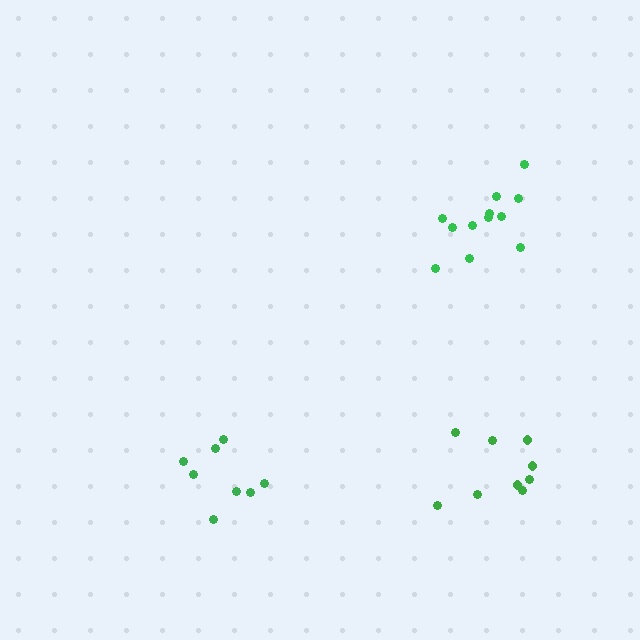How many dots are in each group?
Group 1: 8 dots, Group 2: 12 dots, Group 3: 9 dots (29 total).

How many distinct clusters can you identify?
There are 3 distinct clusters.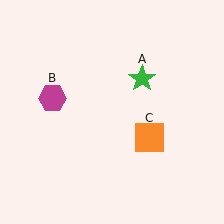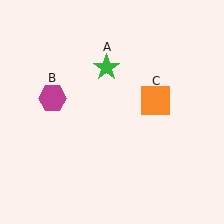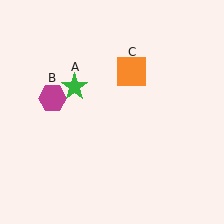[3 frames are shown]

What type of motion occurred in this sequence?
The green star (object A), orange square (object C) rotated counterclockwise around the center of the scene.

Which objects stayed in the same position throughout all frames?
Magenta hexagon (object B) remained stationary.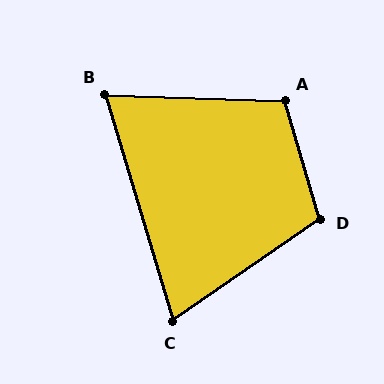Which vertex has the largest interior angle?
D, at approximately 109 degrees.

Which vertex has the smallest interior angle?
B, at approximately 71 degrees.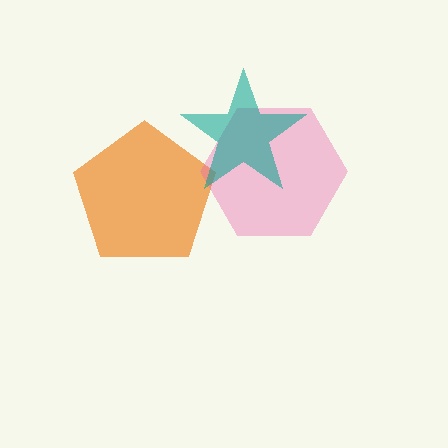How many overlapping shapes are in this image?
There are 3 overlapping shapes in the image.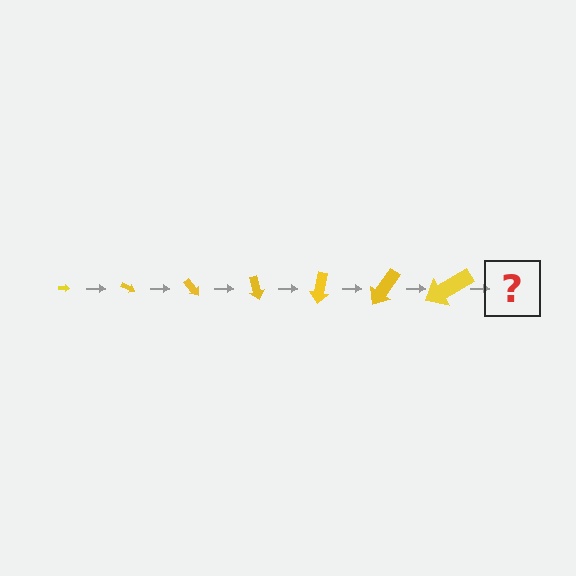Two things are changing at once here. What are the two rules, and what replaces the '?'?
The two rules are that the arrow grows larger each step and it rotates 25 degrees each step. The '?' should be an arrow, larger than the previous one and rotated 175 degrees from the start.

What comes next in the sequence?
The next element should be an arrow, larger than the previous one and rotated 175 degrees from the start.